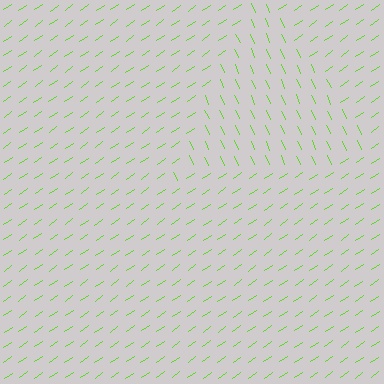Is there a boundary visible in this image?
Yes, there is a texture boundary formed by a change in line orientation.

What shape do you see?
I see a triangle.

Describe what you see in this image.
The image is filled with small lime line segments. A triangle region in the image has lines oriented differently from the surrounding lines, creating a visible texture boundary.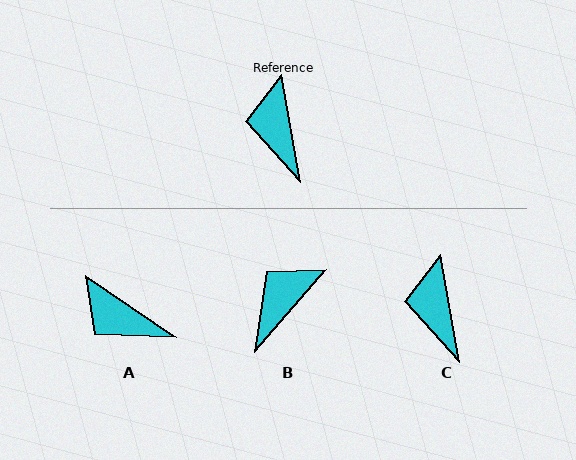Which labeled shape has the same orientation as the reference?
C.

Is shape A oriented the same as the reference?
No, it is off by about 46 degrees.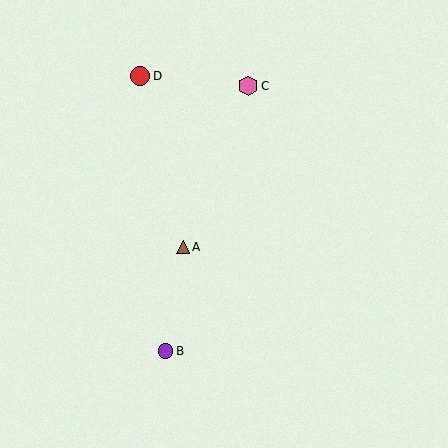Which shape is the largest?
The red circle (labeled D) is the largest.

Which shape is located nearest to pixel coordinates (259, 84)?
The pink hexagon (labeled C) at (248, 86) is nearest to that location.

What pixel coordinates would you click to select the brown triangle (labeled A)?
Click at (183, 247) to select the brown triangle A.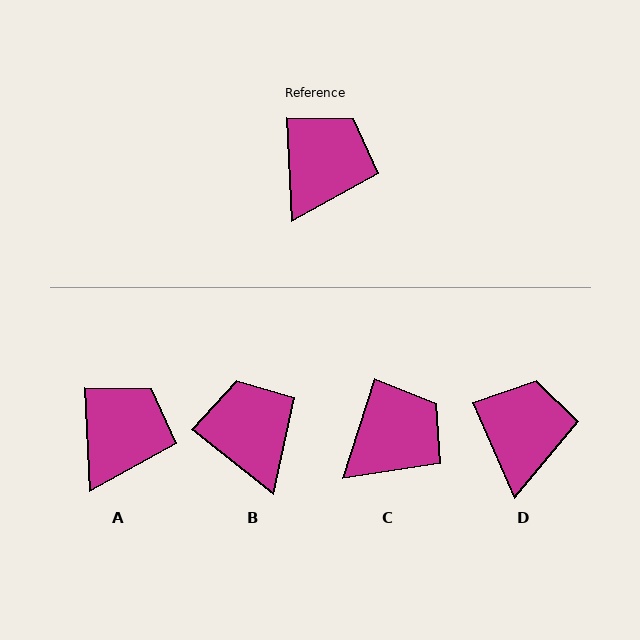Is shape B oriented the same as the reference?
No, it is off by about 49 degrees.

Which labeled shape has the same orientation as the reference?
A.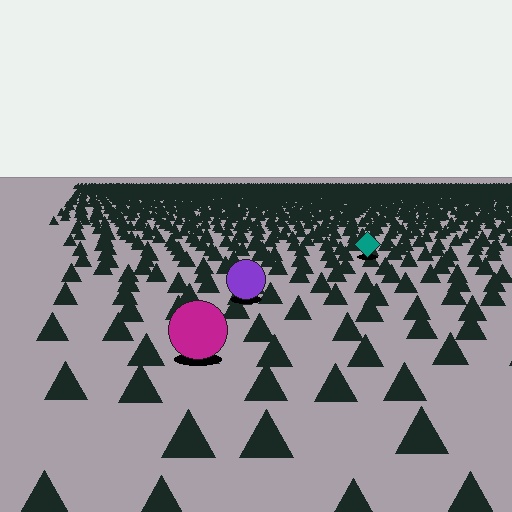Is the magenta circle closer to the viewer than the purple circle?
Yes. The magenta circle is closer — you can tell from the texture gradient: the ground texture is coarser near it.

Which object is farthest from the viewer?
The teal diamond is farthest from the viewer. It appears smaller and the ground texture around it is denser.